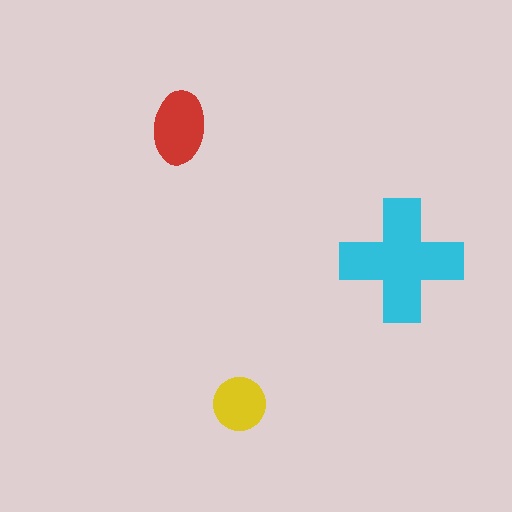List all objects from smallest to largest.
The yellow circle, the red ellipse, the cyan cross.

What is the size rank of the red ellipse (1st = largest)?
2nd.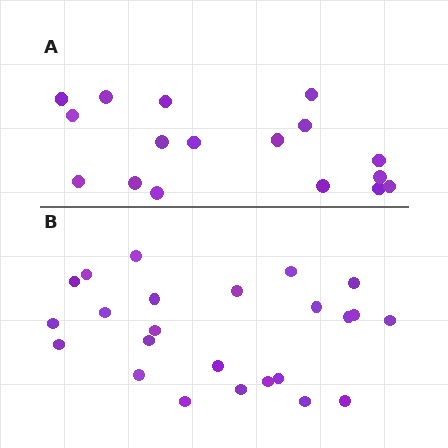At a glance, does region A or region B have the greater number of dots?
Region B (the bottom region) has more dots.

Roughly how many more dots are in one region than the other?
Region B has roughly 8 or so more dots than region A.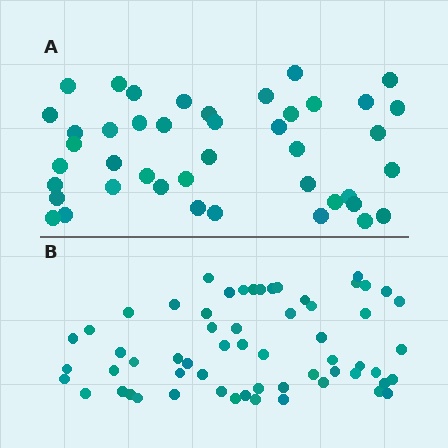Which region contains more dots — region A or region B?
Region B (the bottom region) has more dots.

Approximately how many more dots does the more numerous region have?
Region B has approximately 15 more dots than region A.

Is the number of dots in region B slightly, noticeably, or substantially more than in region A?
Region B has noticeably more, but not dramatically so. The ratio is roughly 1.4 to 1.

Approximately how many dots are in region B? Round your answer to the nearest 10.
About 60 dots.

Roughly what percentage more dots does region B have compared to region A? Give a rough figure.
About 40% more.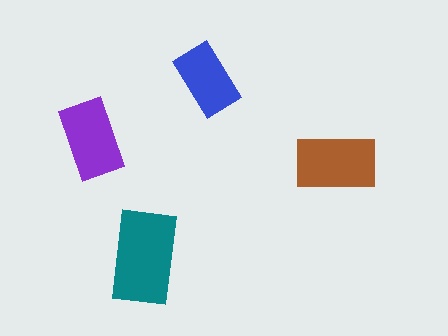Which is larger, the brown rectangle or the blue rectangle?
The brown one.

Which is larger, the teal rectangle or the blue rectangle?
The teal one.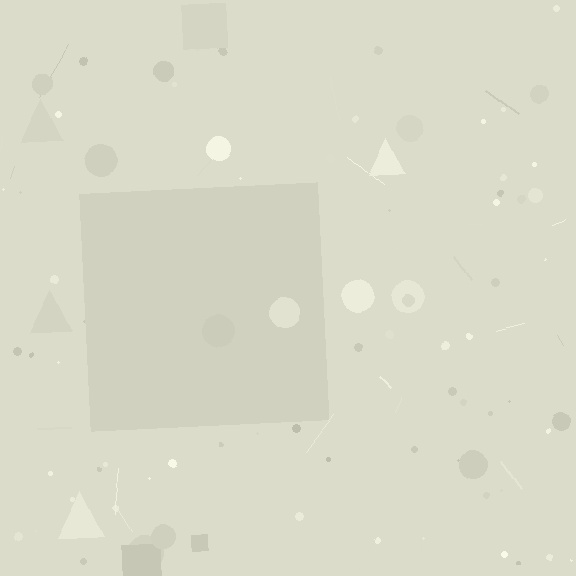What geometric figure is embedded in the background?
A square is embedded in the background.